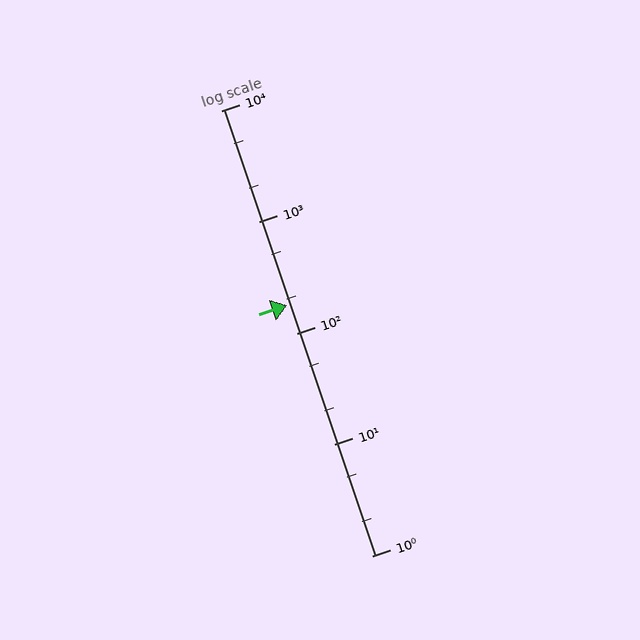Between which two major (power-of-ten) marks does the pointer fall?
The pointer is between 100 and 1000.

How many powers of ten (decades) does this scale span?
The scale spans 4 decades, from 1 to 10000.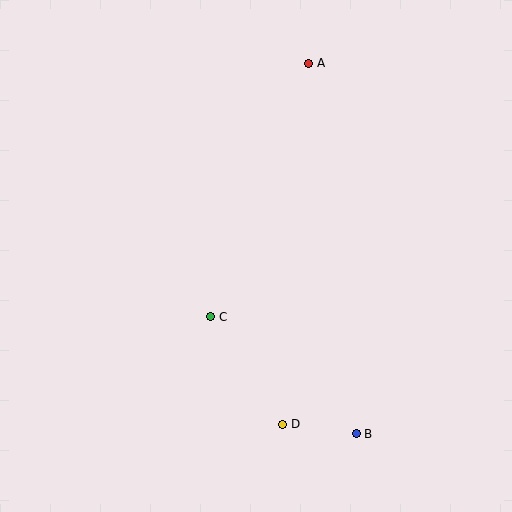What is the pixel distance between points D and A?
The distance between D and A is 362 pixels.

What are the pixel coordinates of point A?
Point A is at (309, 63).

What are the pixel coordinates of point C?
Point C is at (211, 317).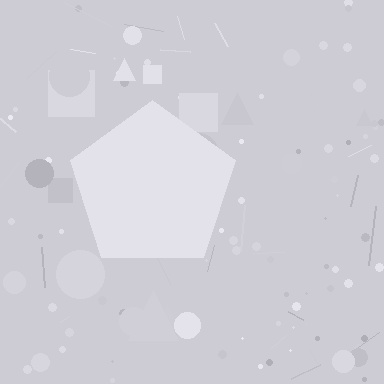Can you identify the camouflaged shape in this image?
The camouflaged shape is a pentagon.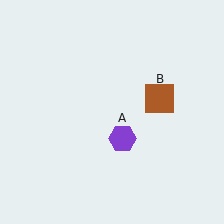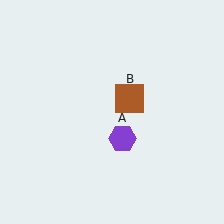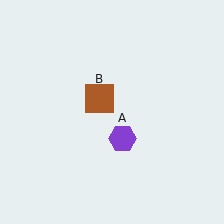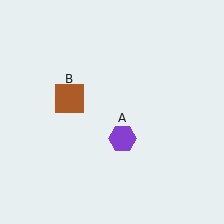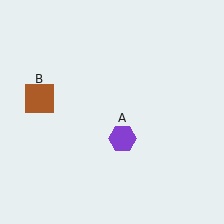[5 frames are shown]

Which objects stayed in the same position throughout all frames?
Purple hexagon (object A) remained stationary.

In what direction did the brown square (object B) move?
The brown square (object B) moved left.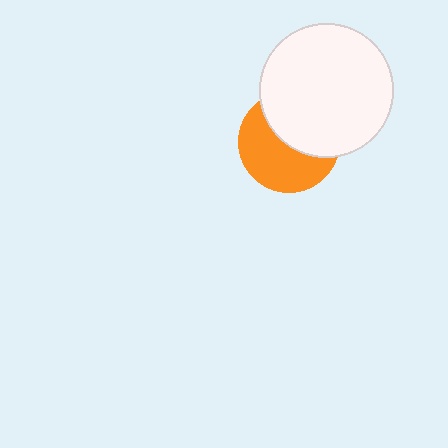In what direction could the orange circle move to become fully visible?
The orange circle could move toward the lower-left. That would shift it out from behind the white circle entirely.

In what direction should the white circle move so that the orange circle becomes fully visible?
The white circle should move toward the upper-right. That is the shortest direction to clear the overlap and leave the orange circle fully visible.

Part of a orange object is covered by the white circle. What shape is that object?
It is a circle.